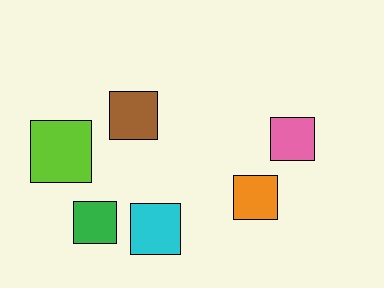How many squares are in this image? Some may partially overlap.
There are 6 squares.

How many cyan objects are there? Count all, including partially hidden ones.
There is 1 cyan object.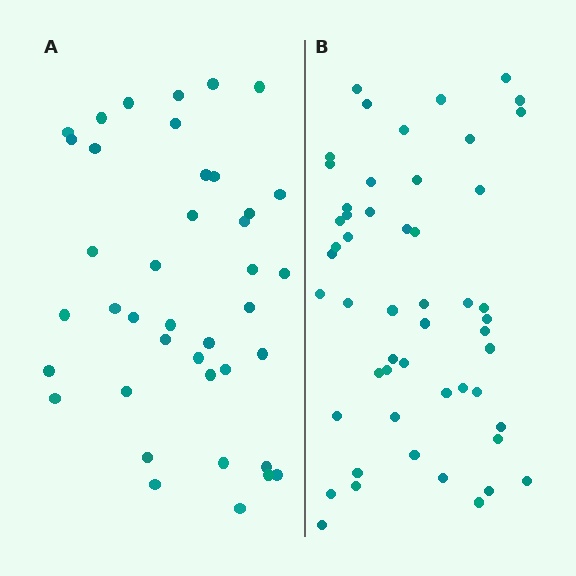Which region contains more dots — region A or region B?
Region B (the right region) has more dots.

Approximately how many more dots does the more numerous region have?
Region B has roughly 12 or so more dots than region A.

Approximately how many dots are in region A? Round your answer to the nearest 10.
About 40 dots.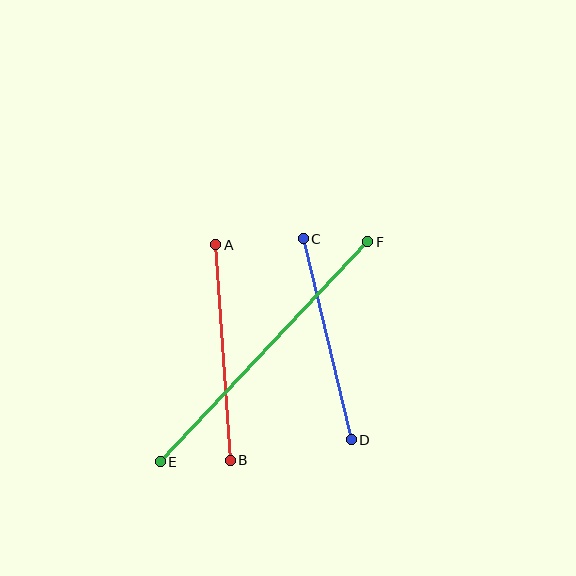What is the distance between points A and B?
The distance is approximately 216 pixels.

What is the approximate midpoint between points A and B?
The midpoint is at approximately (223, 353) pixels.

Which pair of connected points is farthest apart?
Points E and F are farthest apart.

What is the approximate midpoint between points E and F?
The midpoint is at approximately (264, 352) pixels.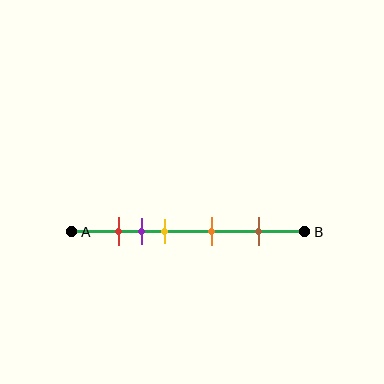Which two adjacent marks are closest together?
The red and purple marks are the closest adjacent pair.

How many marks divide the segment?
There are 5 marks dividing the segment.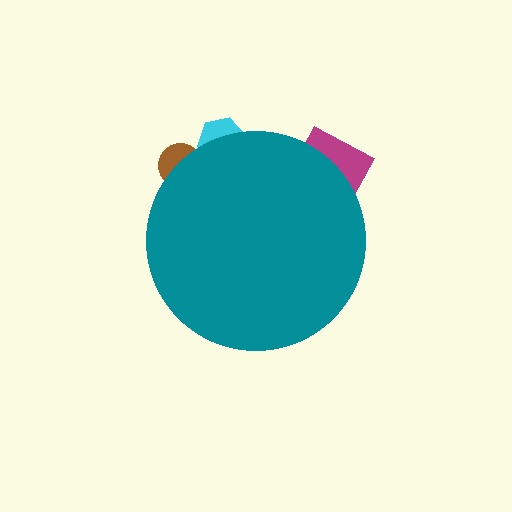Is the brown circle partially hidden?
Yes, the brown circle is partially hidden behind the teal circle.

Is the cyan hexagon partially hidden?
Yes, the cyan hexagon is partially hidden behind the teal circle.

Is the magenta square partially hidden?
Yes, the magenta square is partially hidden behind the teal circle.